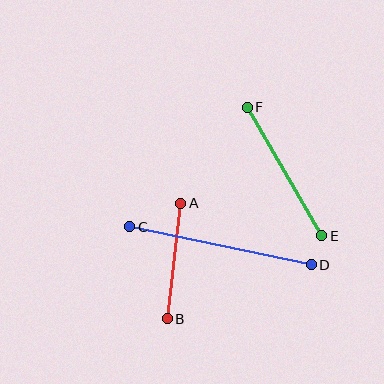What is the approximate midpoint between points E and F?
The midpoint is at approximately (285, 171) pixels.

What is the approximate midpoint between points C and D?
The midpoint is at approximately (220, 246) pixels.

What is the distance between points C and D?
The distance is approximately 185 pixels.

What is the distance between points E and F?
The distance is approximately 149 pixels.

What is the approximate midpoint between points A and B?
The midpoint is at approximately (174, 261) pixels.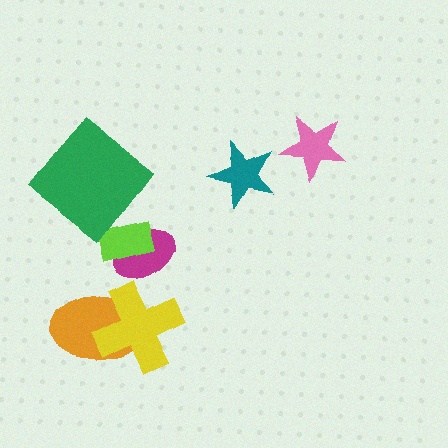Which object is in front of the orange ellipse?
The yellow cross is in front of the orange ellipse.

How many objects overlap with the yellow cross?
1 object overlaps with the yellow cross.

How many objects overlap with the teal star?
0 objects overlap with the teal star.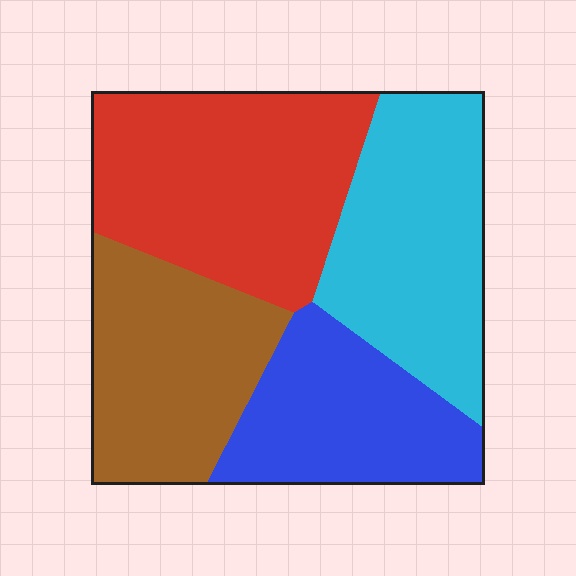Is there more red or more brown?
Red.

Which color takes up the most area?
Red, at roughly 30%.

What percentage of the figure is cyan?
Cyan takes up between a quarter and a half of the figure.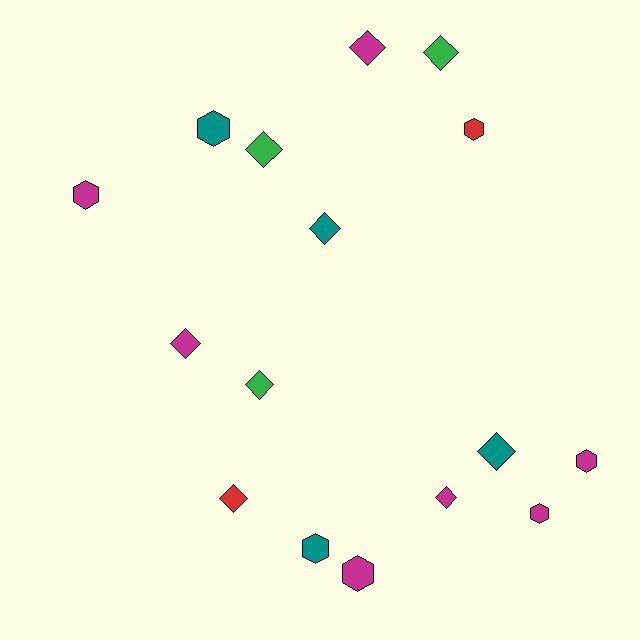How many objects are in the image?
There are 16 objects.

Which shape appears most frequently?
Diamond, with 9 objects.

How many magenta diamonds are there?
There are 3 magenta diamonds.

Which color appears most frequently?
Magenta, with 7 objects.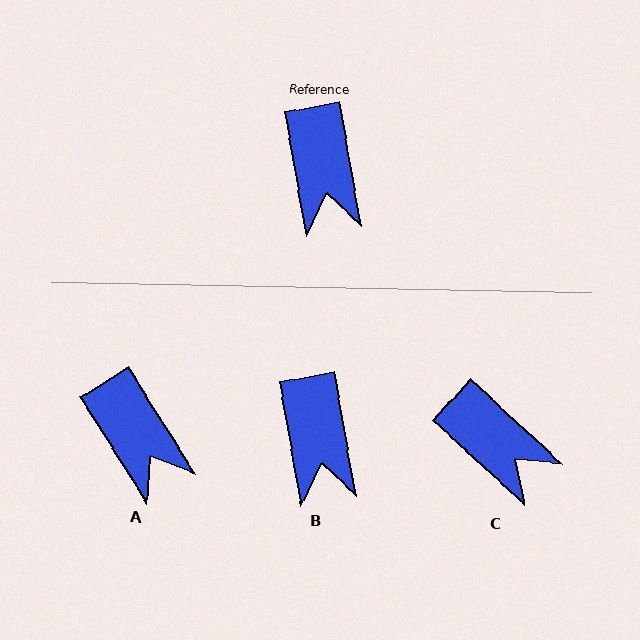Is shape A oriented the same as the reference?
No, it is off by about 22 degrees.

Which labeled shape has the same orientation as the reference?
B.